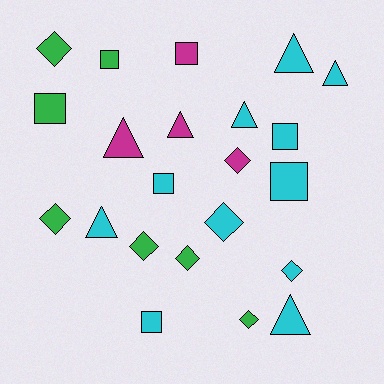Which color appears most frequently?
Cyan, with 11 objects.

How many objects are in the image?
There are 22 objects.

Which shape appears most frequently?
Diamond, with 8 objects.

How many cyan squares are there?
There are 4 cyan squares.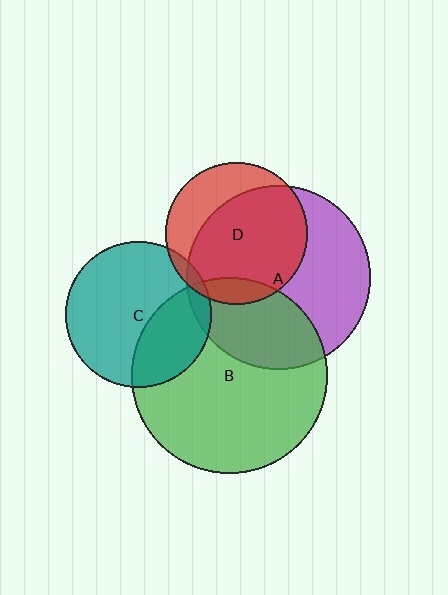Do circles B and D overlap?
Yes.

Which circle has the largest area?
Circle B (green).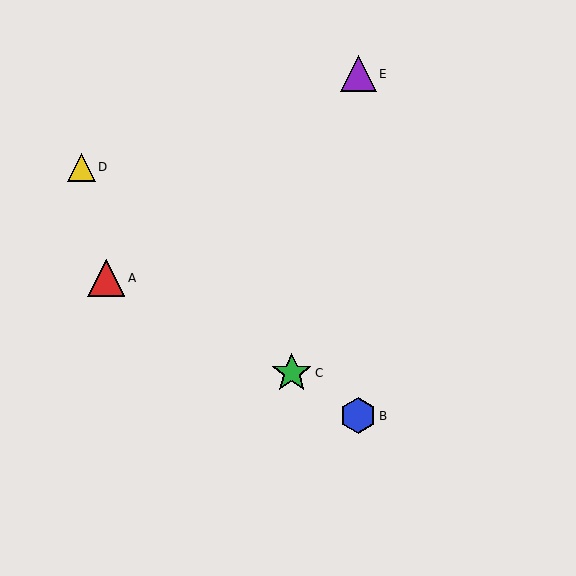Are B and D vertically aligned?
No, B is at x≈358 and D is at x≈81.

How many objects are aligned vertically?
2 objects (B, E) are aligned vertically.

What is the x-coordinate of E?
Object E is at x≈358.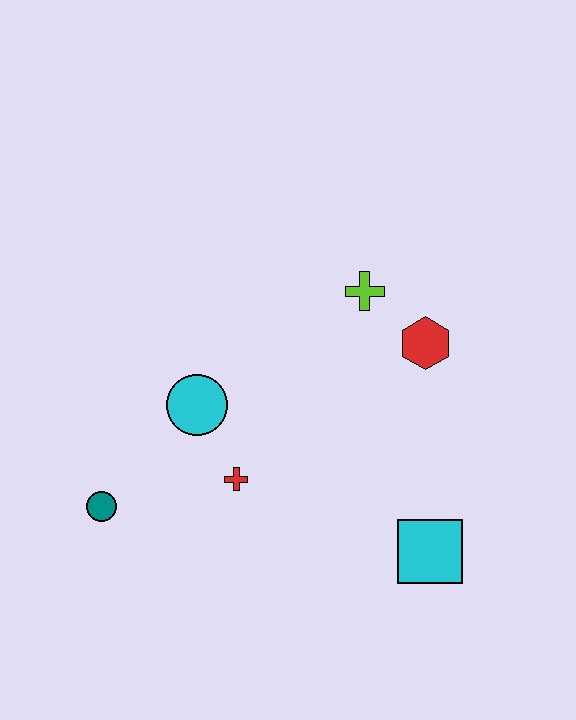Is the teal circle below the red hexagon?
Yes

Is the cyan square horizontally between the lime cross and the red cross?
No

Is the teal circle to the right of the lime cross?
No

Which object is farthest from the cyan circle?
The cyan square is farthest from the cyan circle.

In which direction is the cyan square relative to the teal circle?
The cyan square is to the right of the teal circle.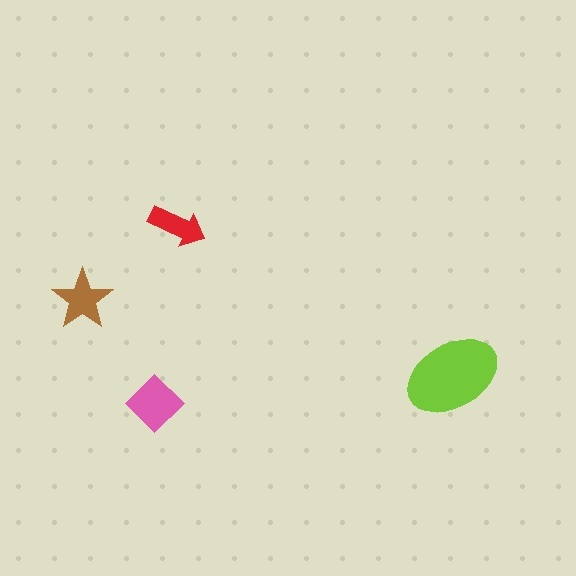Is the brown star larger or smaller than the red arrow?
Larger.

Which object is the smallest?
The red arrow.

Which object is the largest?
The lime ellipse.